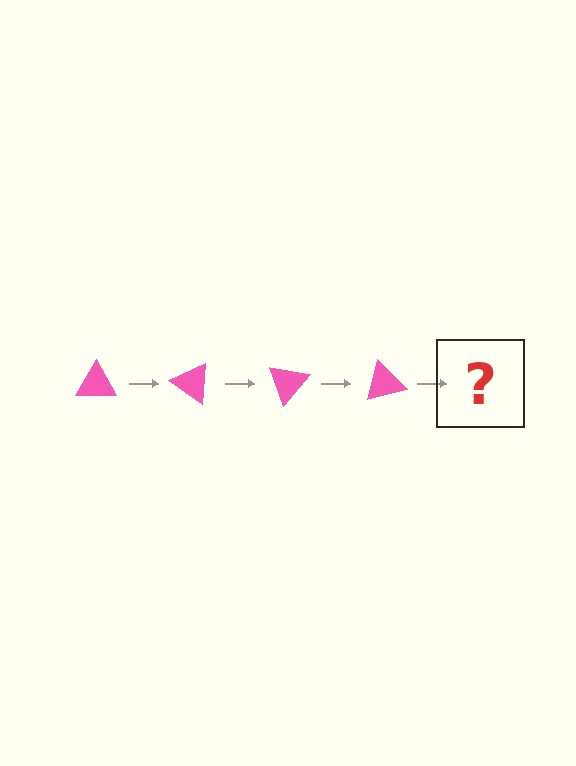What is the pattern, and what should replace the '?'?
The pattern is that the triangle rotates 35 degrees each step. The '?' should be a pink triangle rotated 140 degrees.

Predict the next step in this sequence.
The next step is a pink triangle rotated 140 degrees.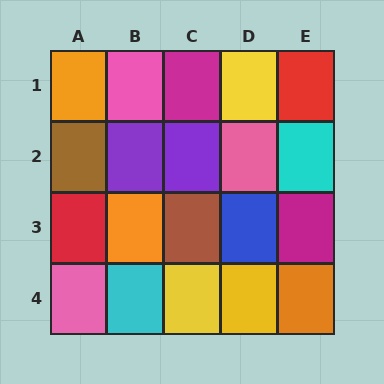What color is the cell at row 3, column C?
Brown.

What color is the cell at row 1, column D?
Yellow.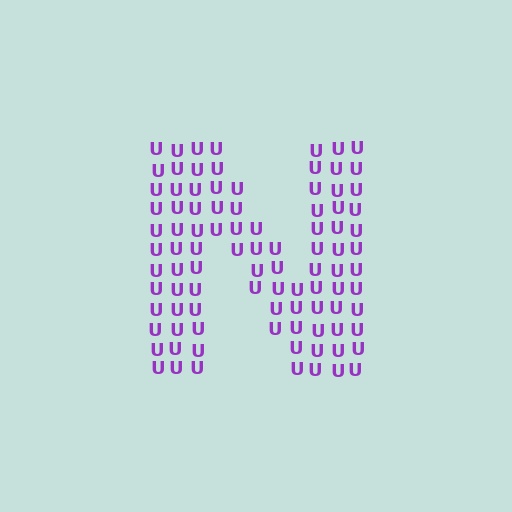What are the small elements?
The small elements are letter U's.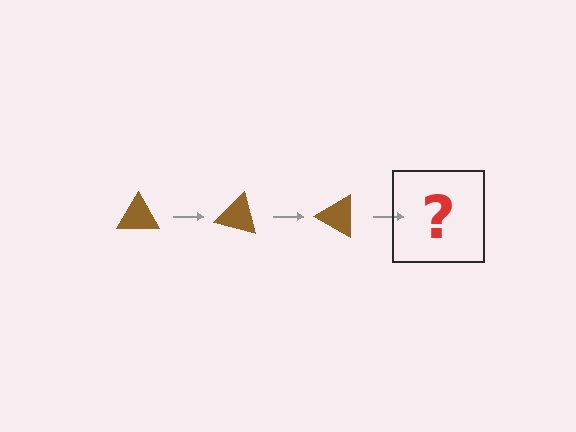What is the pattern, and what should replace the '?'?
The pattern is that the triangle rotates 15 degrees each step. The '?' should be a brown triangle rotated 45 degrees.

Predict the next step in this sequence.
The next step is a brown triangle rotated 45 degrees.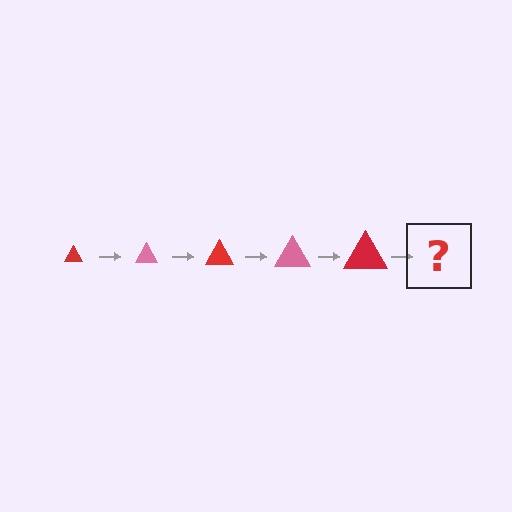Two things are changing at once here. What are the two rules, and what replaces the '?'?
The two rules are that the triangle grows larger each step and the color cycles through red and pink. The '?' should be a pink triangle, larger than the previous one.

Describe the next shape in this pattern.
It should be a pink triangle, larger than the previous one.